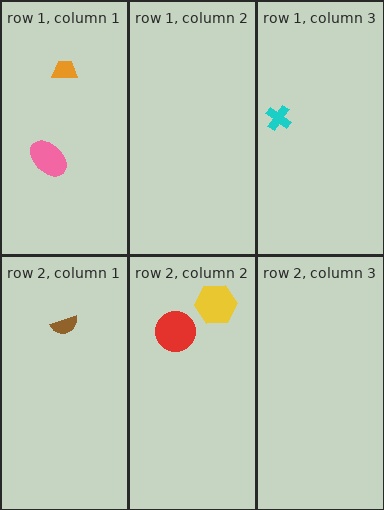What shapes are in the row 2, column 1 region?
The brown semicircle.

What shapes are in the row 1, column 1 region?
The pink ellipse, the orange trapezoid.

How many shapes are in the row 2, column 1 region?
1.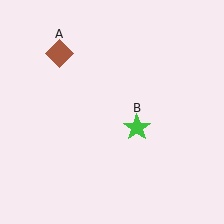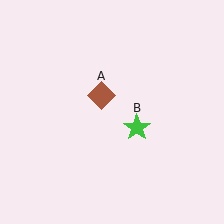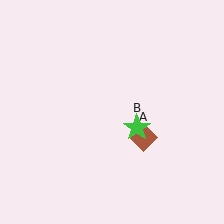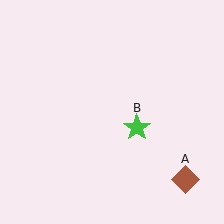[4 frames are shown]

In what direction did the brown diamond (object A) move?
The brown diamond (object A) moved down and to the right.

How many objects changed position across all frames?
1 object changed position: brown diamond (object A).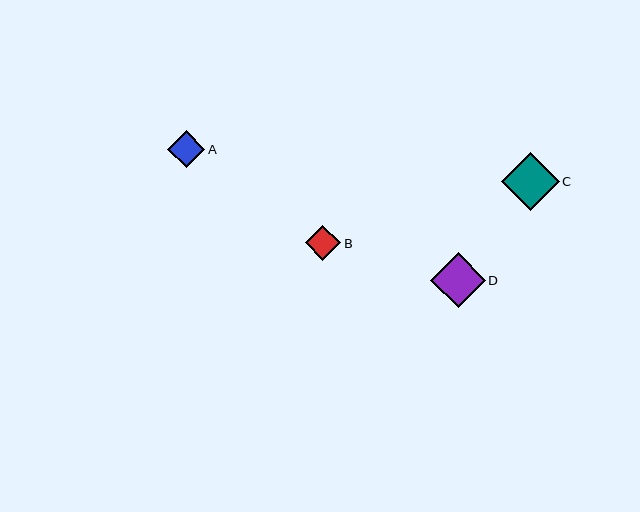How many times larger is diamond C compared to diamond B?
Diamond C is approximately 1.6 times the size of diamond B.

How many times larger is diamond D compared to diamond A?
Diamond D is approximately 1.5 times the size of diamond A.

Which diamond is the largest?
Diamond C is the largest with a size of approximately 58 pixels.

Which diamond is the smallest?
Diamond B is the smallest with a size of approximately 35 pixels.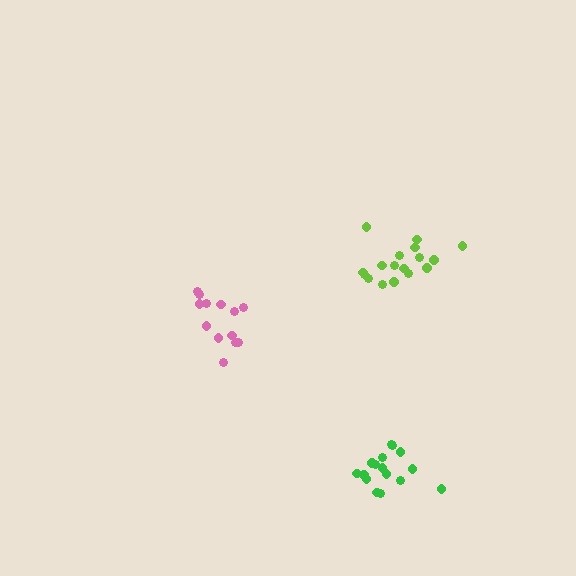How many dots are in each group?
Group 1: 13 dots, Group 2: 16 dots, Group 3: 17 dots (46 total).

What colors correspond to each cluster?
The clusters are colored: pink, green, lime.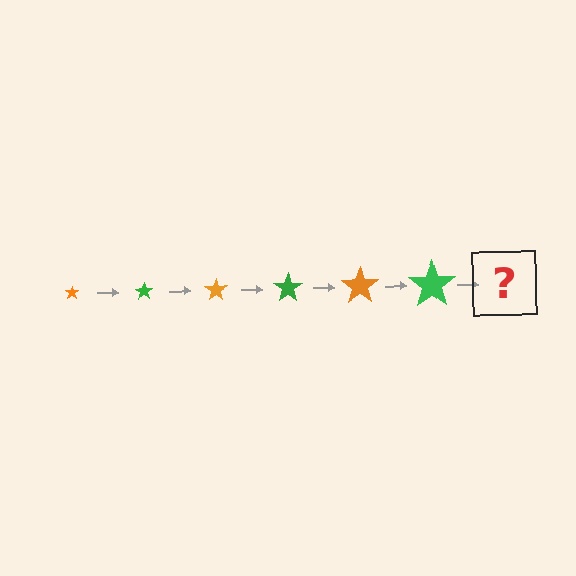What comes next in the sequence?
The next element should be an orange star, larger than the previous one.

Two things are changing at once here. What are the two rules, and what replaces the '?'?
The two rules are that the star grows larger each step and the color cycles through orange and green. The '?' should be an orange star, larger than the previous one.